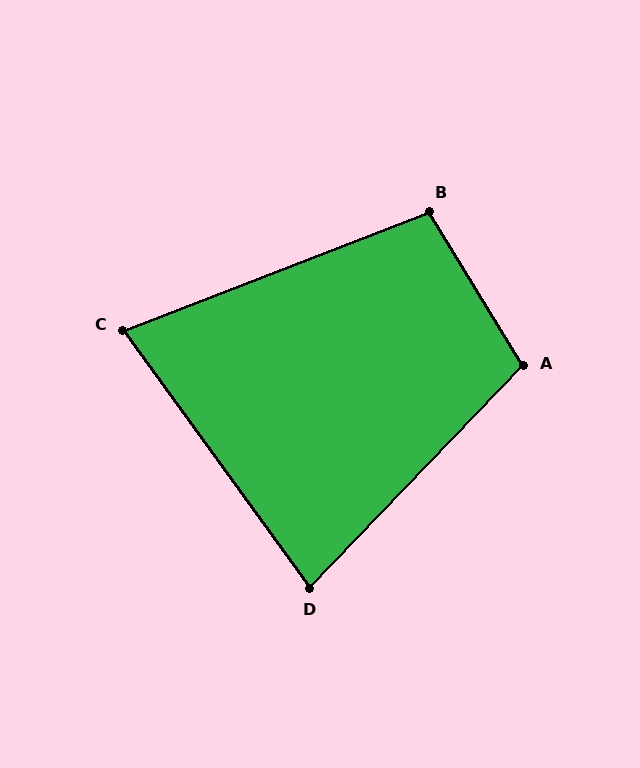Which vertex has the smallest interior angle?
C, at approximately 75 degrees.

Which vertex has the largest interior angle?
A, at approximately 105 degrees.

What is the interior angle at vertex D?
Approximately 80 degrees (acute).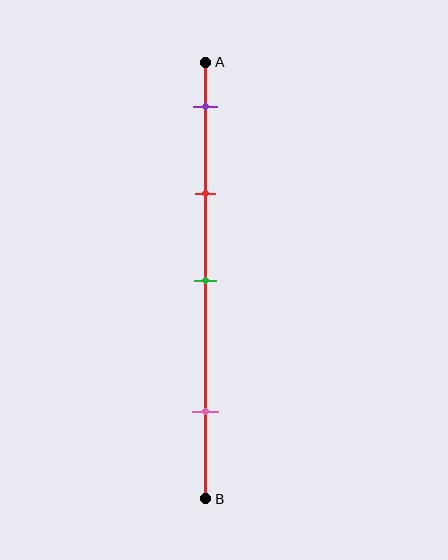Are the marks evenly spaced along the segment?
No, the marks are not evenly spaced.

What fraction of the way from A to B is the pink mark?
The pink mark is approximately 80% (0.8) of the way from A to B.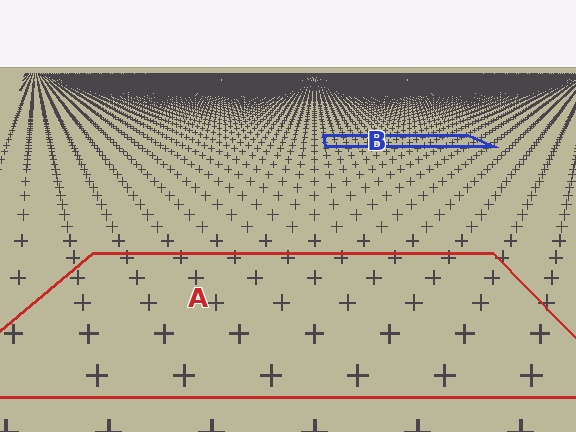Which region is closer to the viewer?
Region A is closer. The texture elements there are larger and more spread out.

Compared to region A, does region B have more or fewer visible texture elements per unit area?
Region B has more texture elements per unit area — they are packed more densely because it is farther away.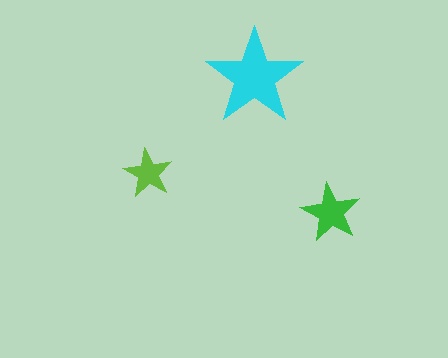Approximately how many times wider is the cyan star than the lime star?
About 2 times wider.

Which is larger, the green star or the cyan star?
The cyan one.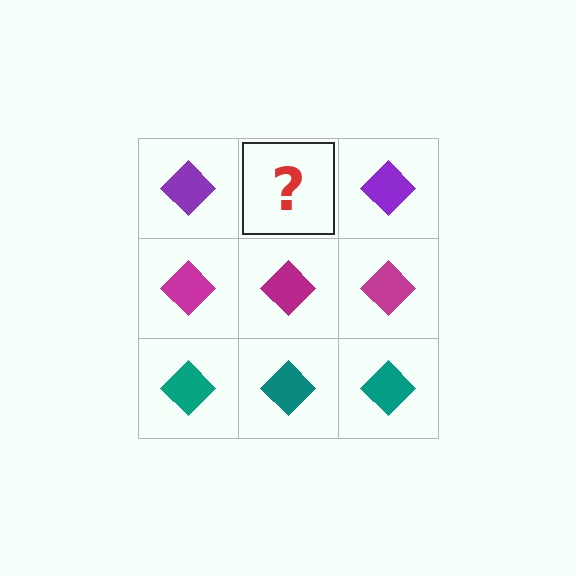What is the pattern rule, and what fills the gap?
The rule is that each row has a consistent color. The gap should be filled with a purple diamond.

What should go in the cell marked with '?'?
The missing cell should contain a purple diamond.